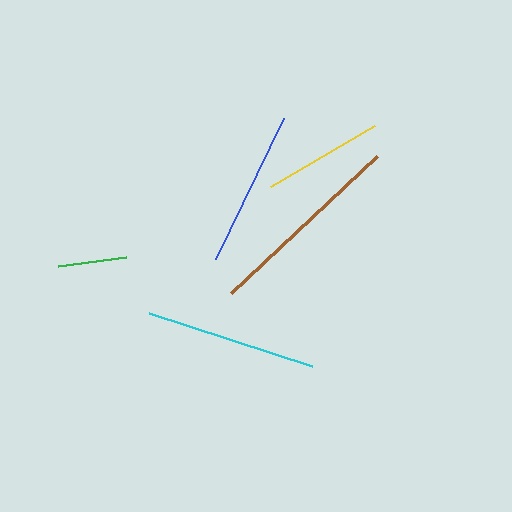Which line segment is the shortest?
The green line is the shortest at approximately 68 pixels.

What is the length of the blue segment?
The blue segment is approximately 156 pixels long.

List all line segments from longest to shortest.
From longest to shortest: brown, cyan, blue, yellow, green.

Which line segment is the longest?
The brown line is the longest at approximately 201 pixels.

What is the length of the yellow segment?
The yellow segment is approximately 121 pixels long.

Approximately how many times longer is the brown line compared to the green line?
The brown line is approximately 2.9 times the length of the green line.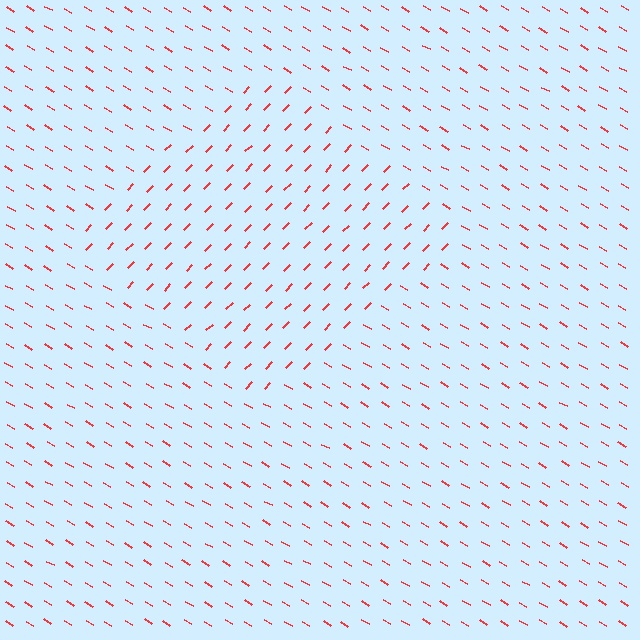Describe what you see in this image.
The image is filled with small red line segments. A diamond region in the image has lines oriented differently from the surrounding lines, creating a visible texture boundary.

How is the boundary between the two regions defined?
The boundary is defined purely by a change in line orientation (approximately 76 degrees difference). All lines are the same color and thickness.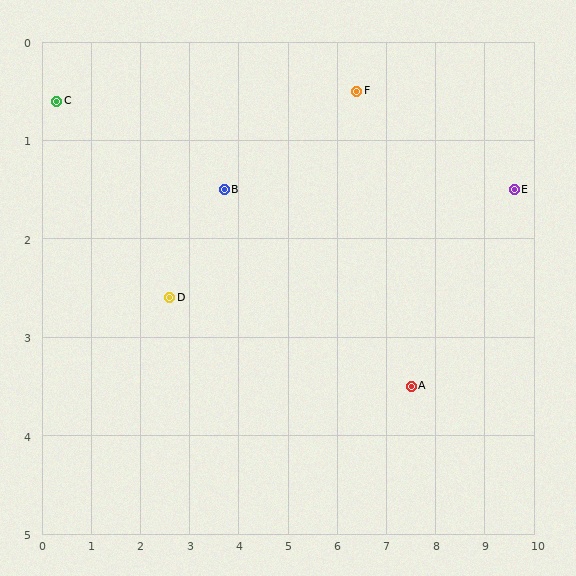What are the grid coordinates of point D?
Point D is at approximately (2.6, 2.6).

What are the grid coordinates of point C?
Point C is at approximately (0.3, 0.6).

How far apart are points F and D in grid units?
Points F and D are about 4.3 grid units apart.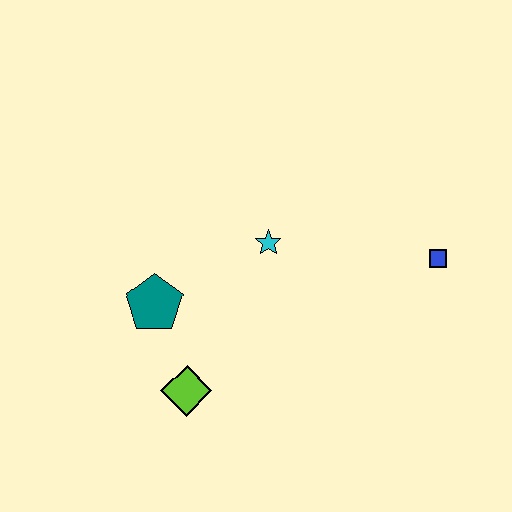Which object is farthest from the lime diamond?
The blue square is farthest from the lime diamond.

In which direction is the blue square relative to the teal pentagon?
The blue square is to the right of the teal pentagon.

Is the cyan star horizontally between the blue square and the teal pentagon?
Yes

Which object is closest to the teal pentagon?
The lime diamond is closest to the teal pentagon.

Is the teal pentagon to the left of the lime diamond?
Yes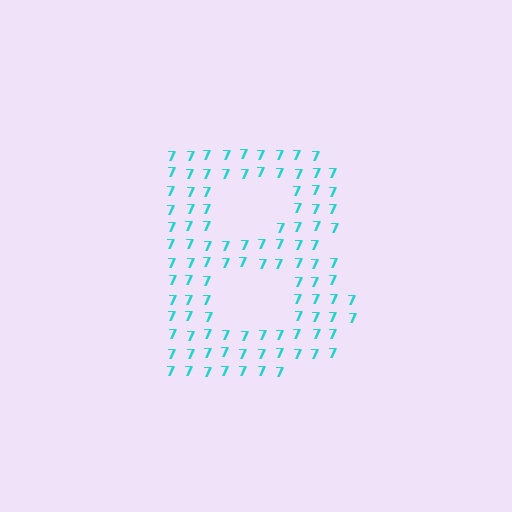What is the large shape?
The large shape is the letter B.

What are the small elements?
The small elements are digit 7's.